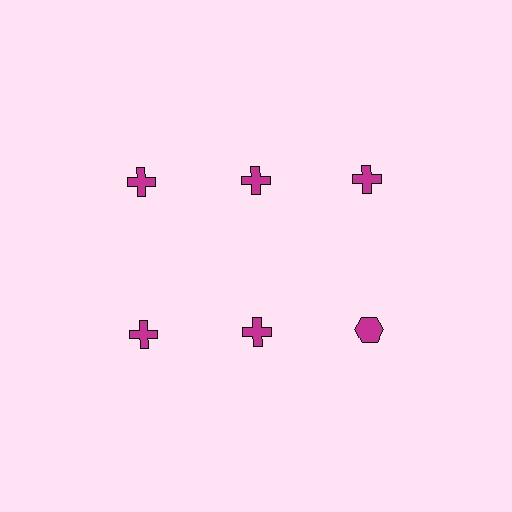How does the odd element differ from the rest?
It has a different shape: hexagon instead of cross.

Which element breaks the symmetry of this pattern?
The magenta hexagon in the second row, center column breaks the symmetry. All other shapes are magenta crosses.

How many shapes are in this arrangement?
There are 6 shapes arranged in a grid pattern.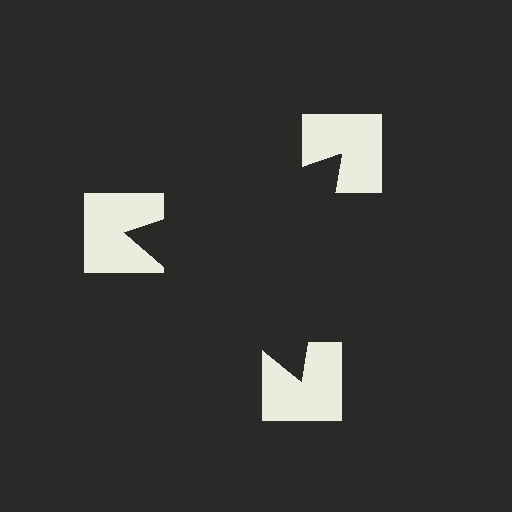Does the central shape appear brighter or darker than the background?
It typically appears slightly darker than the background, even though no actual brightness change is drawn.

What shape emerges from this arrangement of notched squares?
An illusory triangle — its edges are inferred from the aligned wedge cuts in the notched squares, not physically drawn.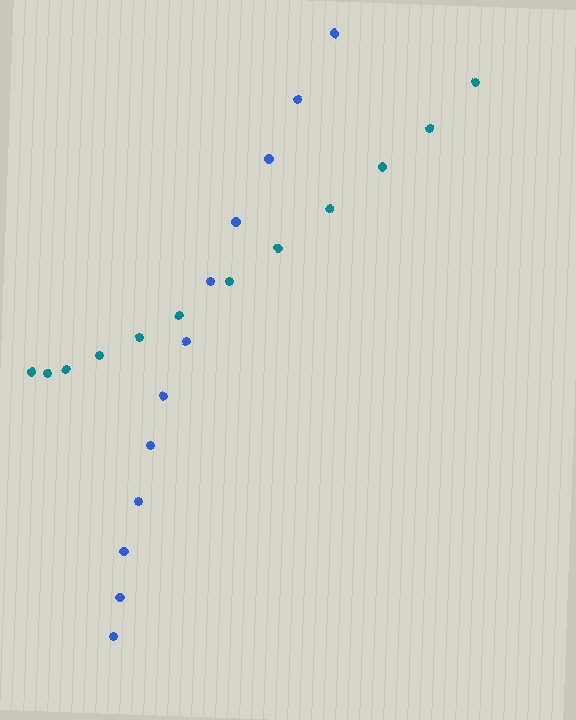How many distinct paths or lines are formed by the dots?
There are 2 distinct paths.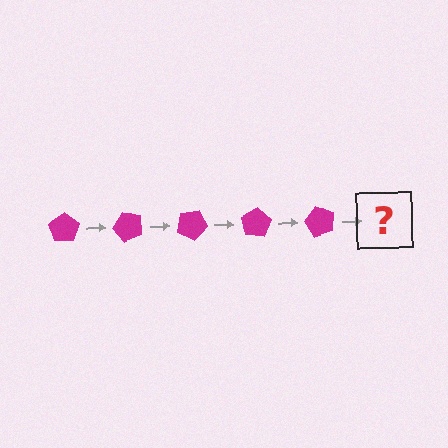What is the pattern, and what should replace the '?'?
The pattern is that the pentagon rotates 50 degrees each step. The '?' should be a magenta pentagon rotated 250 degrees.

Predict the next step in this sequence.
The next step is a magenta pentagon rotated 250 degrees.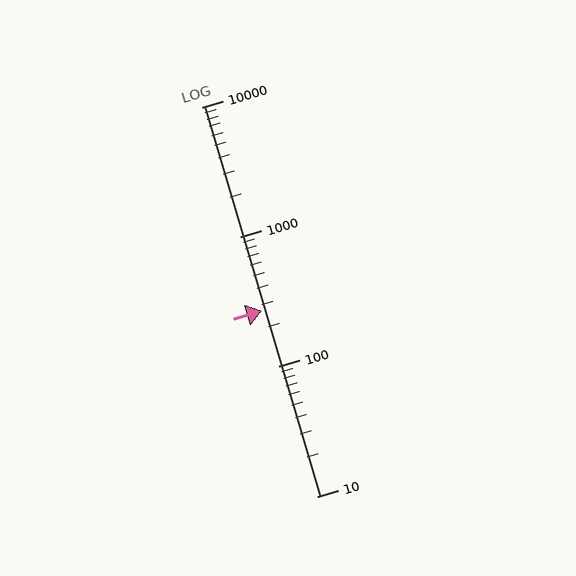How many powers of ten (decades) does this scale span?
The scale spans 3 decades, from 10 to 10000.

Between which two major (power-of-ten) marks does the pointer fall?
The pointer is between 100 and 1000.